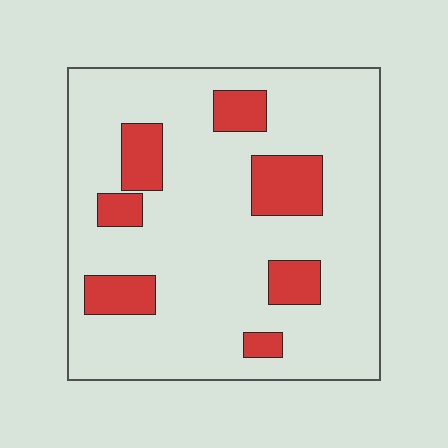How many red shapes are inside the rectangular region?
7.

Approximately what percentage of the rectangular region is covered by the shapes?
Approximately 20%.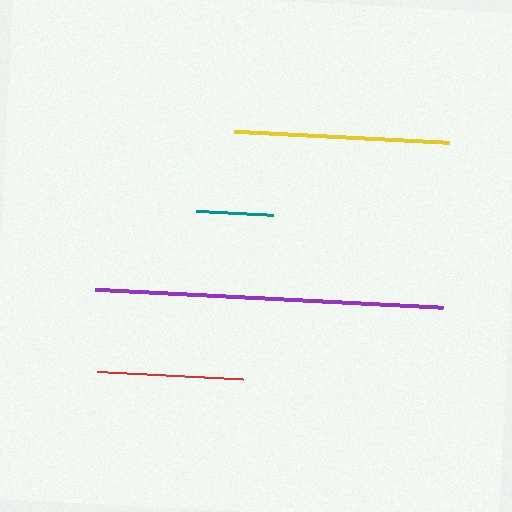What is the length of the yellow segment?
The yellow segment is approximately 215 pixels long.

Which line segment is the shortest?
The teal line is the shortest at approximately 77 pixels.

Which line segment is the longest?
The purple line is the longest at approximately 348 pixels.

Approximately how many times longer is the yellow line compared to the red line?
The yellow line is approximately 1.5 times the length of the red line.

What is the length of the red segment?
The red segment is approximately 146 pixels long.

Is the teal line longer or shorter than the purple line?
The purple line is longer than the teal line.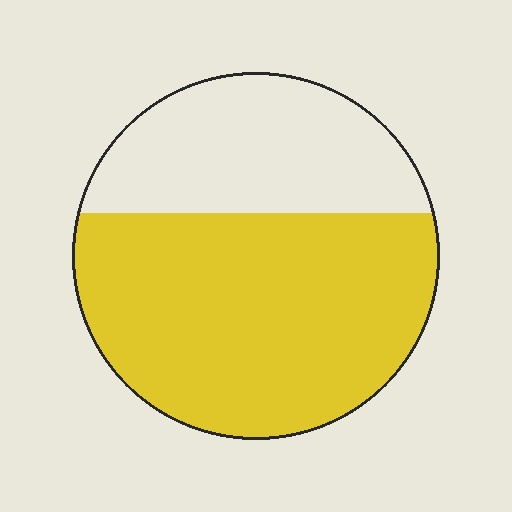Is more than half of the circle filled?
Yes.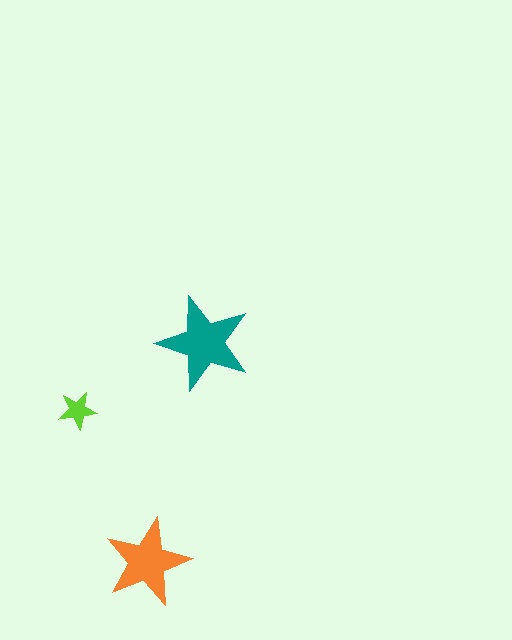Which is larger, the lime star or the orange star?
The orange one.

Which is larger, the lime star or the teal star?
The teal one.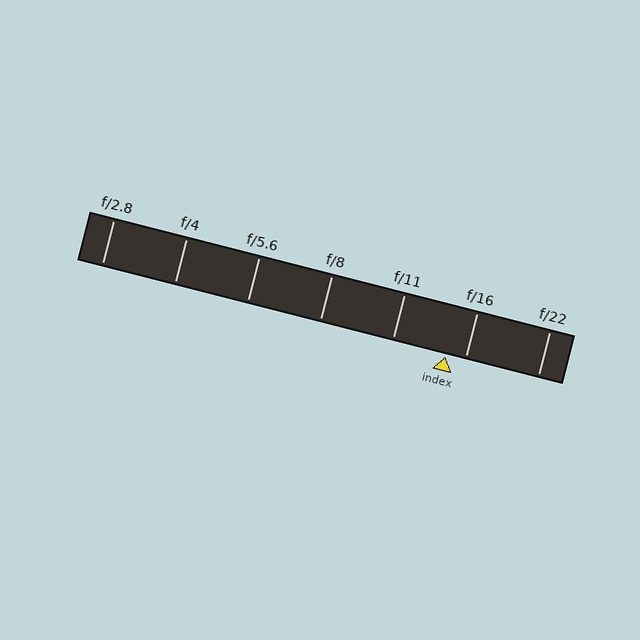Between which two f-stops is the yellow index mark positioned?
The index mark is between f/11 and f/16.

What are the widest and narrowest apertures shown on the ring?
The widest aperture shown is f/2.8 and the narrowest is f/22.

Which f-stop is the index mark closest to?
The index mark is closest to f/16.